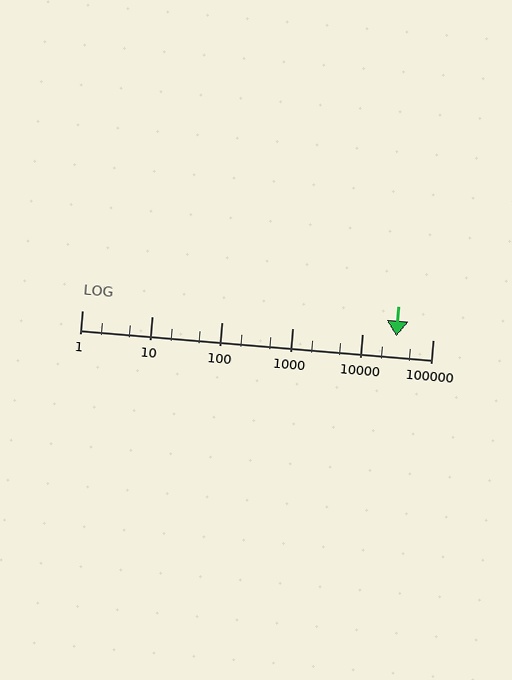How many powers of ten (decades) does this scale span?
The scale spans 5 decades, from 1 to 100000.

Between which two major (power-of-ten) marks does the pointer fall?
The pointer is between 10000 and 100000.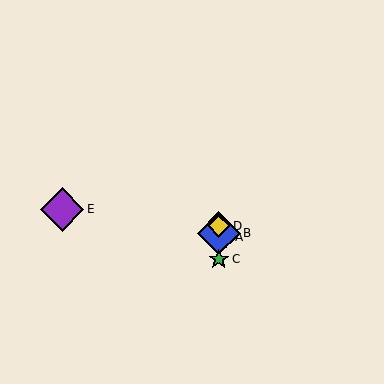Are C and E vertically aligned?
No, C is at x≈219 and E is at x≈62.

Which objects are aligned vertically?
Objects A, B, C, D are aligned vertically.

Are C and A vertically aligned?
Yes, both are at x≈219.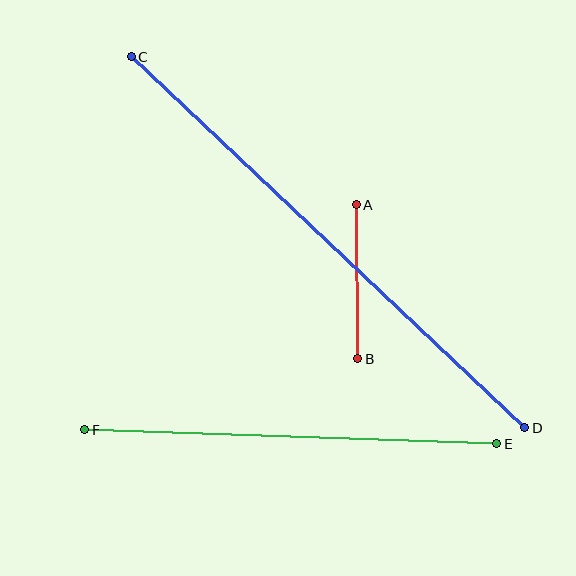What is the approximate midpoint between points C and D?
The midpoint is at approximately (328, 242) pixels.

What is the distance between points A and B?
The distance is approximately 154 pixels.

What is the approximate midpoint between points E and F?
The midpoint is at approximately (291, 437) pixels.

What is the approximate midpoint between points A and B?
The midpoint is at approximately (357, 282) pixels.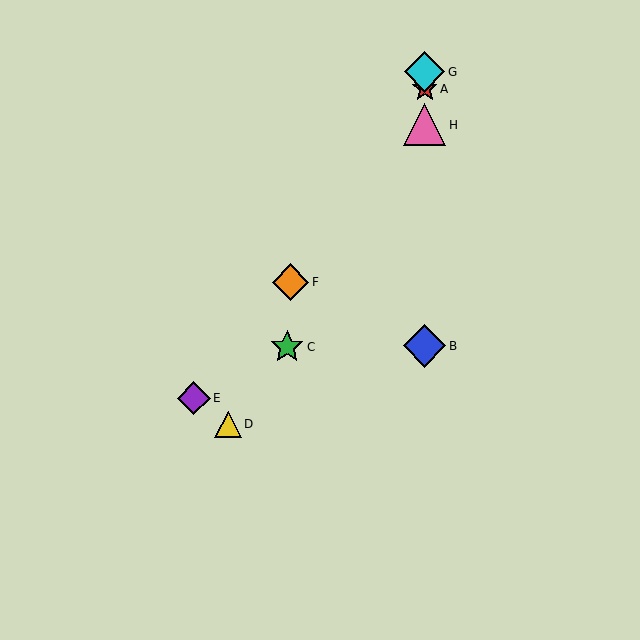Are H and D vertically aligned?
No, H is at x≈425 and D is at x≈228.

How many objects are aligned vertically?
4 objects (A, B, G, H) are aligned vertically.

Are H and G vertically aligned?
Yes, both are at x≈425.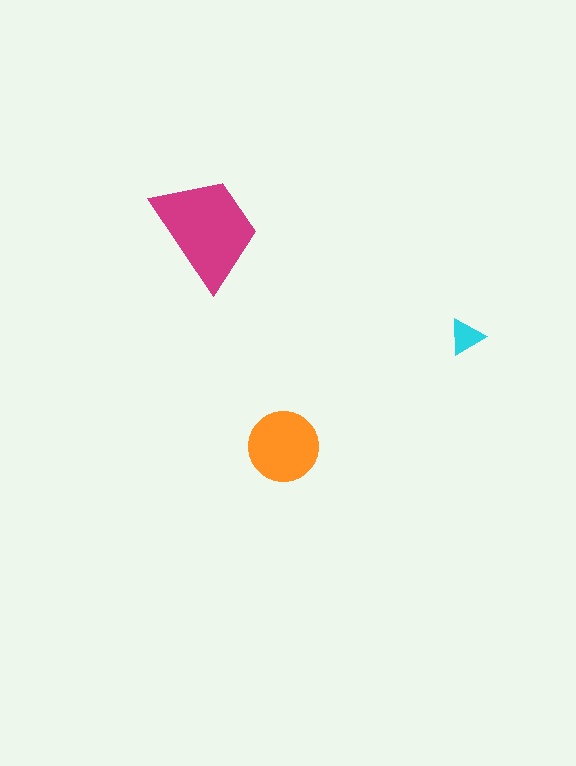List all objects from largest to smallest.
The magenta trapezoid, the orange circle, the cyan triangle.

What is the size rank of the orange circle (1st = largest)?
2nd.